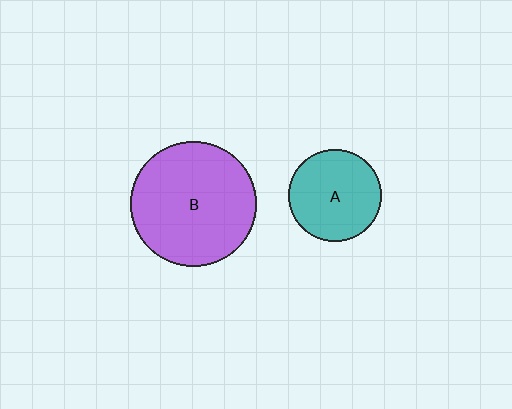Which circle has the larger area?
Circle B (purple).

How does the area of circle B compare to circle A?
Approximately 1.8 times.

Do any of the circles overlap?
No, none of the circles overlap.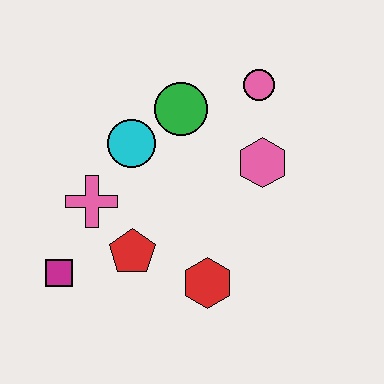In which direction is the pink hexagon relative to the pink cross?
The pink hexagon is to the right of the pink cross.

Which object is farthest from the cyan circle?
The red hexagon is farthest from the cyan circle.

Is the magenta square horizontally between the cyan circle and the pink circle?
No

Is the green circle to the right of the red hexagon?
No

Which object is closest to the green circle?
The cyan circle is closest to the green circle.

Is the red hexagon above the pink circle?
No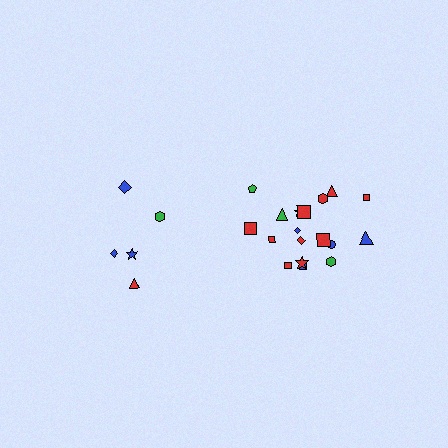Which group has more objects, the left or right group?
The right group.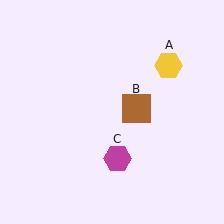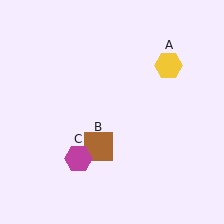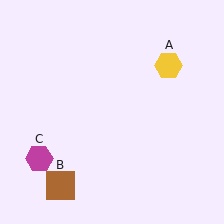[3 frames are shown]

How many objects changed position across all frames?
2 objects changed position: brown square (object B), magenta hexagon (object C).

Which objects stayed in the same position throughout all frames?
Yellow hexagon (object A) remained stationary.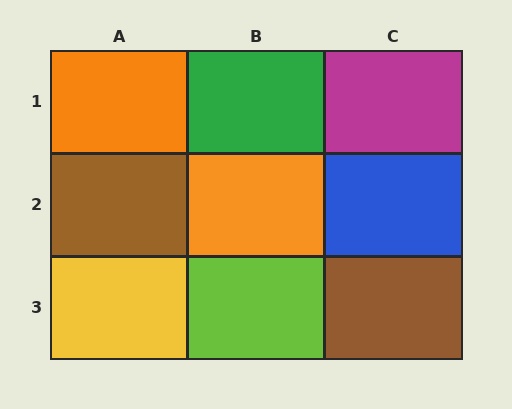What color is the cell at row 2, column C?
Blue.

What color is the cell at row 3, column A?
Yellow.